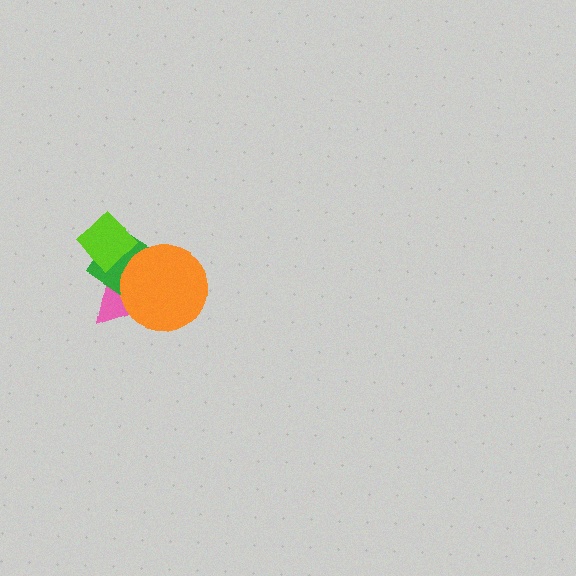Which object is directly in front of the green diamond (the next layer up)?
The lime diamond is directly in front of the green diamond.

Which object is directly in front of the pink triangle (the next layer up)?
The green diamond is directly in front of the pink triangle.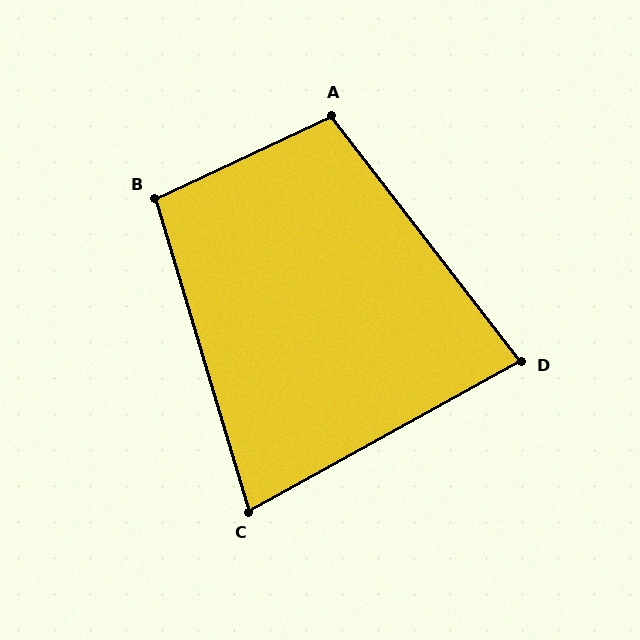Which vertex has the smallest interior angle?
C, at approximately 78 degrees.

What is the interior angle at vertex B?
Approximately 99 degrees (obtuse).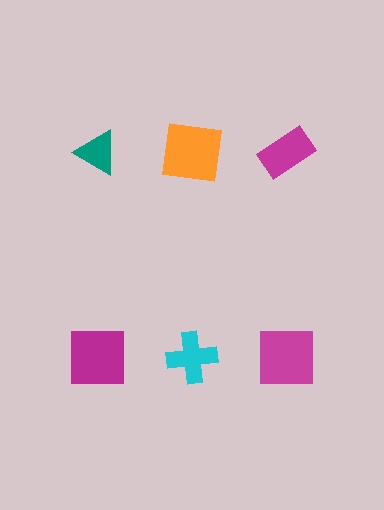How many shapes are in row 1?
3 shapes.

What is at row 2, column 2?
A cyan cross.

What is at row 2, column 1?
A magenta square.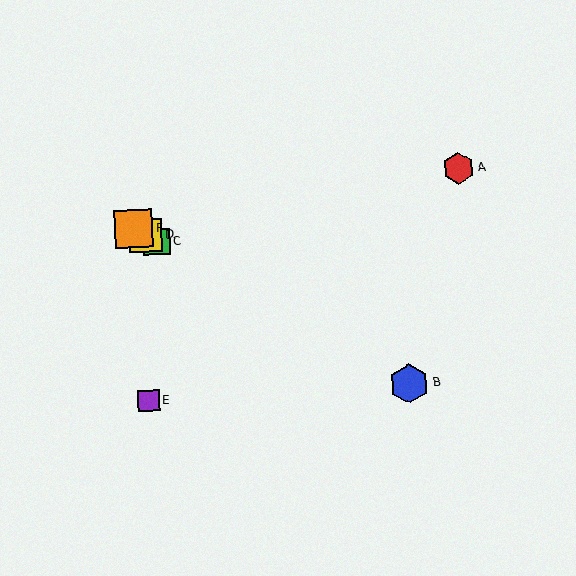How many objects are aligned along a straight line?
4 objects (B, C, D, F) are aligned along a straight line.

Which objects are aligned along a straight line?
Objects B, C, D, F are aligned along a straight line.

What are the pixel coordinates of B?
Object B is at (409, 383).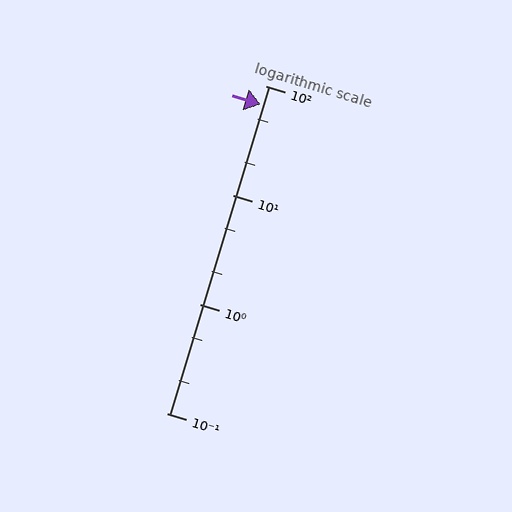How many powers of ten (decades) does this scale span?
The scale spans 3 decades, from 0.1 to 100.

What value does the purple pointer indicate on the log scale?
The pointer indicates approximately 67.